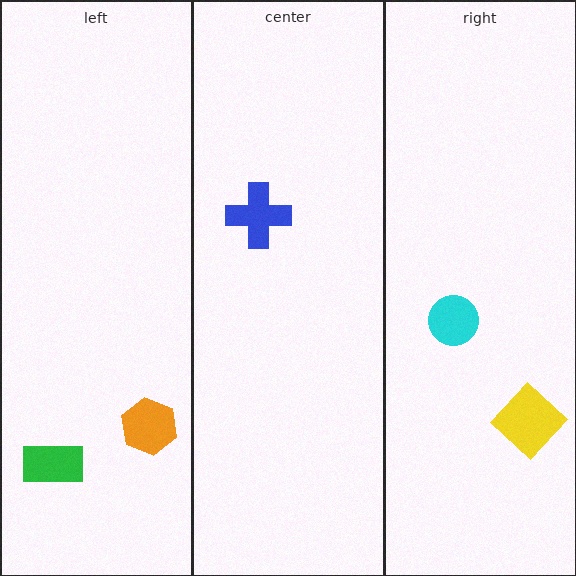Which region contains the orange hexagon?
The left region.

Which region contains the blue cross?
The center region.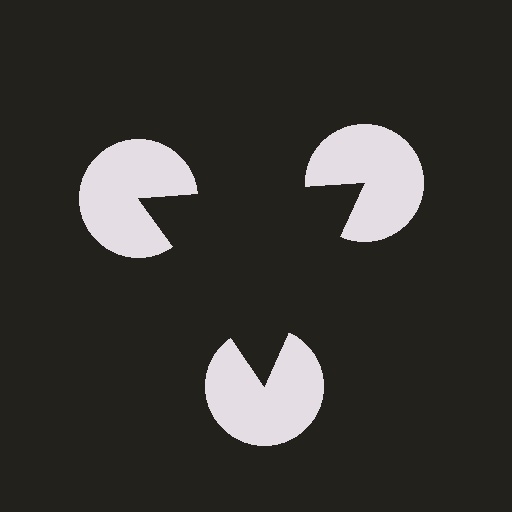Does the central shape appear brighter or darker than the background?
It typically appears slightly darker than the background, even though no actual brightness change is drawn.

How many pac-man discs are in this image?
There are 3 — one at each vertex of the illusory triangle.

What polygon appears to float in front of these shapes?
An illusory triangle — its edges are inferred from the aligned wedge cuts in the pac-man discs, not physically drawn.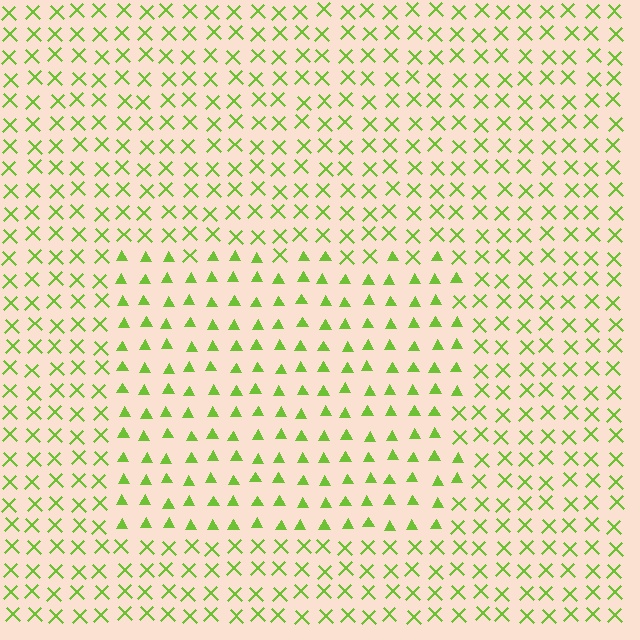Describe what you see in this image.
The image is filled with small lime elements arranged in a uniform grid. A rectangle-shaped region contains triangles, while the surrounding area contains X marks. The boundary is defined purely by the change in element shape.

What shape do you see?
I see a rectangle.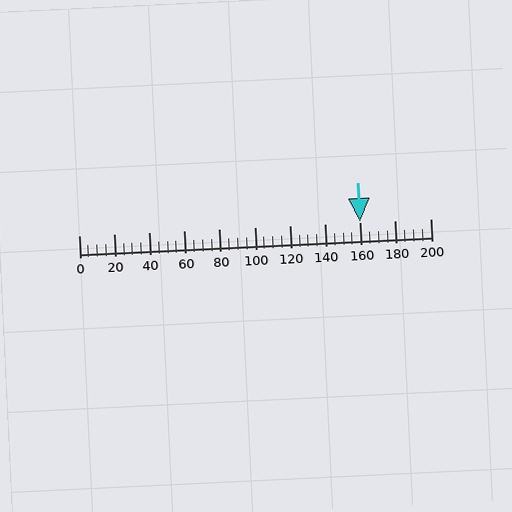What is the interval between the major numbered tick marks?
The major tick marks are spaced 20 units apart.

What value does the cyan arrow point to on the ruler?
The cyan arrow points to approximately 160.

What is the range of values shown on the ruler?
The ruler shows values from 0 to 200.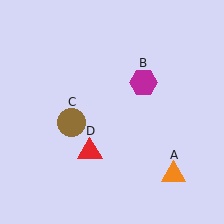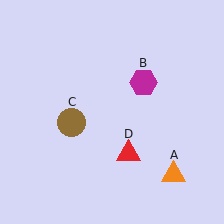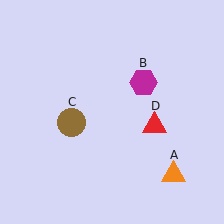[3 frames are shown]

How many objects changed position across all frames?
1 object changed position: red triangle (object D).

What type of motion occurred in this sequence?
The red triangle (object D) rotated counterclockwise around the center of the scene.